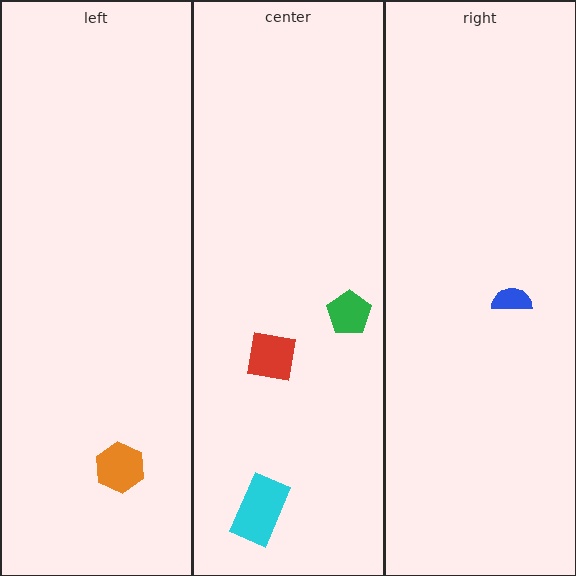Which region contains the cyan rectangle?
The center region.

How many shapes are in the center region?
3.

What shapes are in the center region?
The red square, the green pentagon, the cyan rectangle.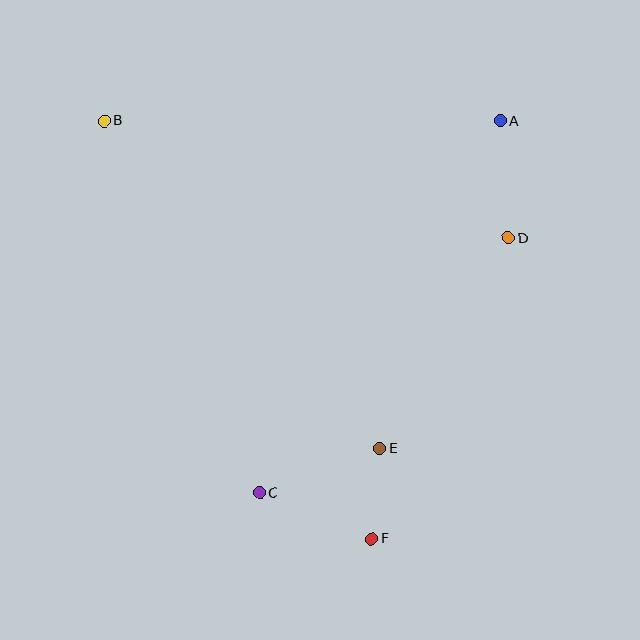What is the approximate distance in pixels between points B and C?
The distance between B and C is approximately 403 pixels.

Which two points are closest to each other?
Points E and F are closest to each other.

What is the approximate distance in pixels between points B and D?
The distance between B and D is approximately 421 pixels.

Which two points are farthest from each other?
Points B and F are farthest from each other.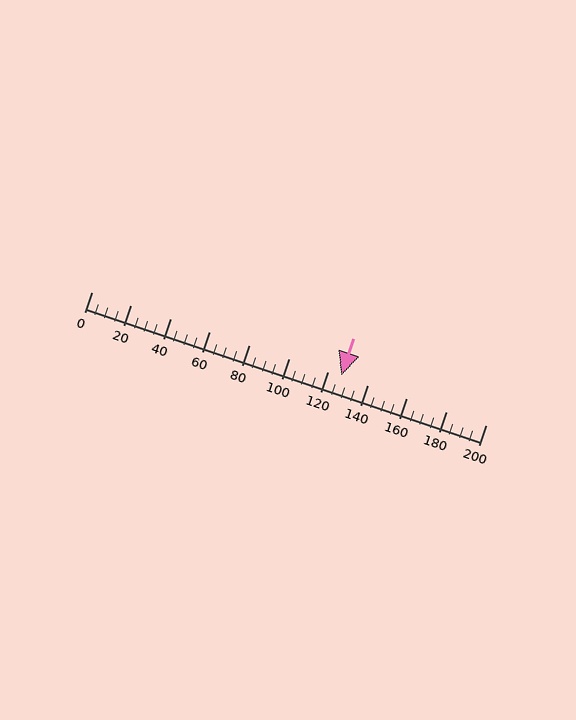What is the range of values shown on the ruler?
The ruler shows values from 0 to 200.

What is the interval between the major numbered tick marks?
The major tick marks are spaced 20 units apart.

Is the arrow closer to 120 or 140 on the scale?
The arrow is closer to 120.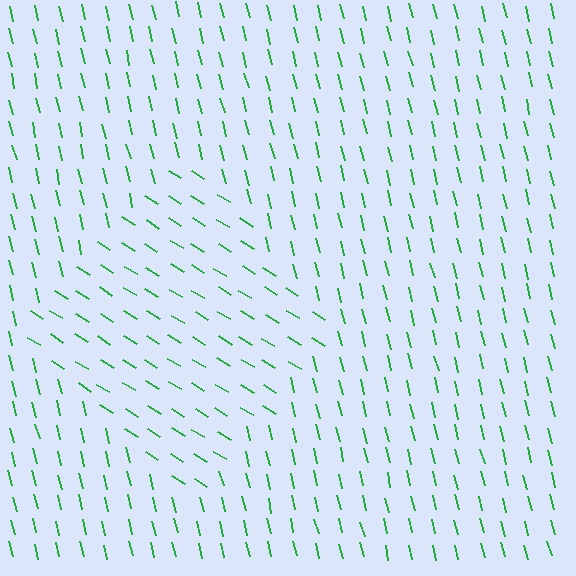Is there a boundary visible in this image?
Yes, there is a texture boundary formed by a change in line orientation.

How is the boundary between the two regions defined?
The boundary is defined purely by a change in line orientation (approximately 45 degrees difference). All lines are the same color and thickness.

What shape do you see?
I see a diamond.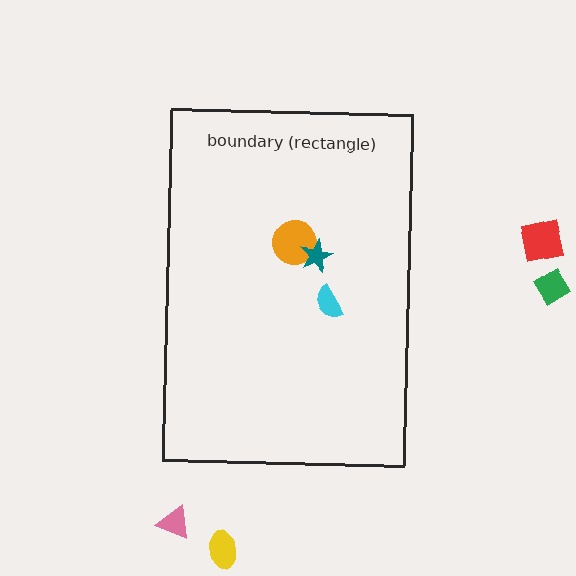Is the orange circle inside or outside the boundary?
Inside.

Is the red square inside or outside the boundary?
Outside.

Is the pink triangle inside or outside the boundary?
Outside.